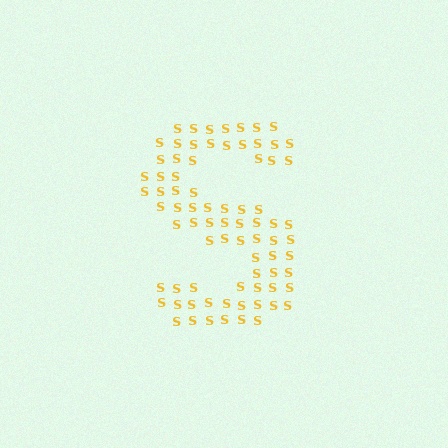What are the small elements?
The small elements are letter S's.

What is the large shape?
The large shape is the letter S.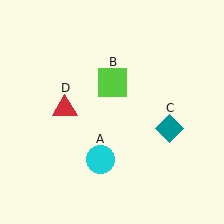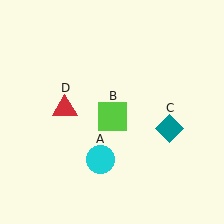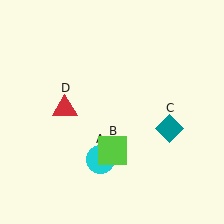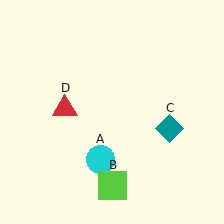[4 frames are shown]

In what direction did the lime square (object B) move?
The lime square (object B) moved down.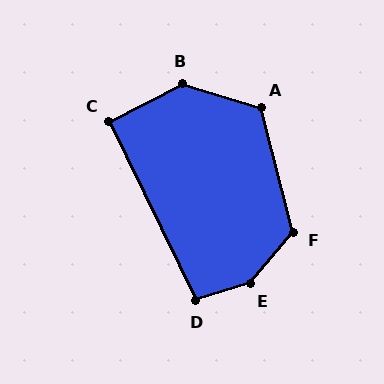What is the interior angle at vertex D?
Approximately 99 degrees (obtuse).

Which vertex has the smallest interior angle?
C, at approximately 92 degrees.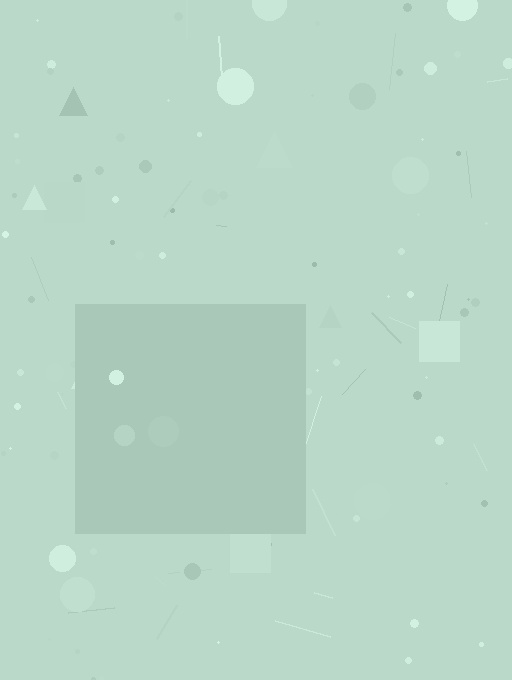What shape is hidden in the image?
A square is hidden in the image.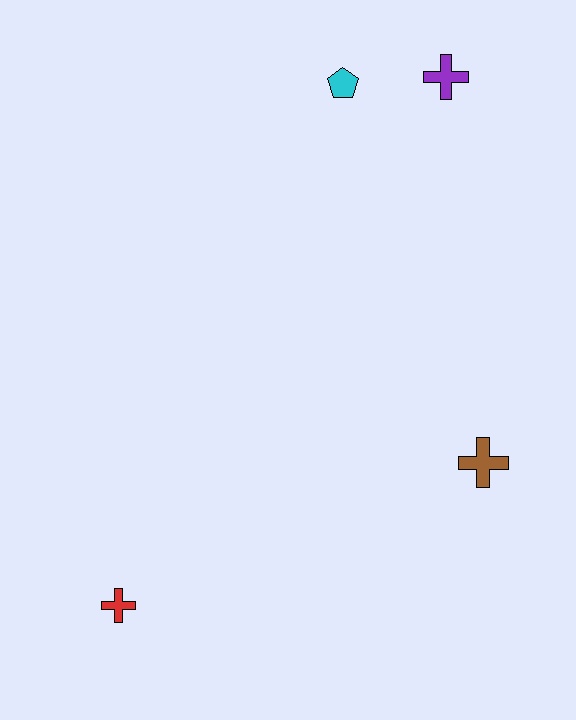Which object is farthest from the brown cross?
The cyan pentagon is farthest from the brown cross.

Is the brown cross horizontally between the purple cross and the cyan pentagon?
No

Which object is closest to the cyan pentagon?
The purple cross is closest to the cyan pentagon.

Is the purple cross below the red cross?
No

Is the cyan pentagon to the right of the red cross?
Yes